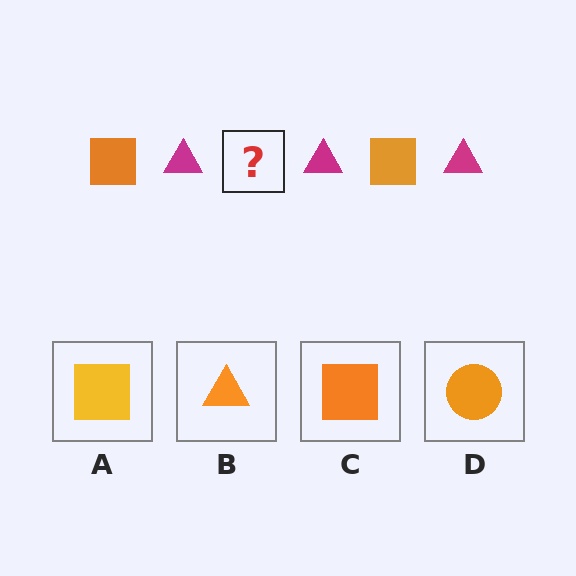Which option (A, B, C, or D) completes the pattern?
C.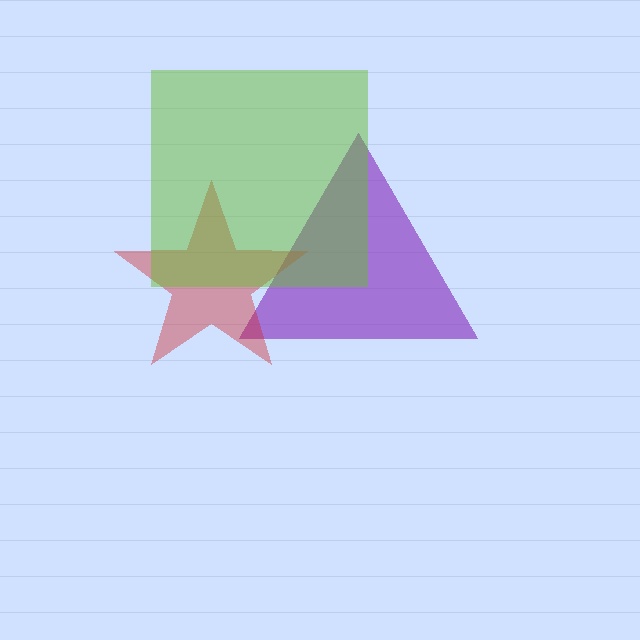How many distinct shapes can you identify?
There are 3 distinct shapes: a purple triangle, a red star, a lime square.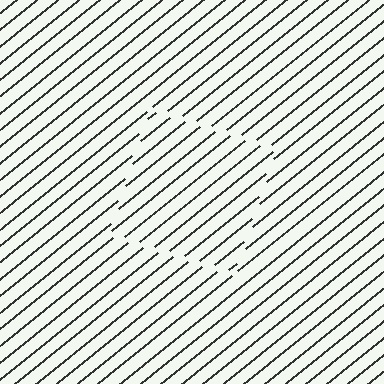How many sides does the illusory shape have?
4 sides — the line-ends trace a square.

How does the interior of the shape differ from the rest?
The interior of the shape contains the same grating, shifted by half a period — the contour is defined by the phase discontinuity where line-ends from the inner and outer gratings abut.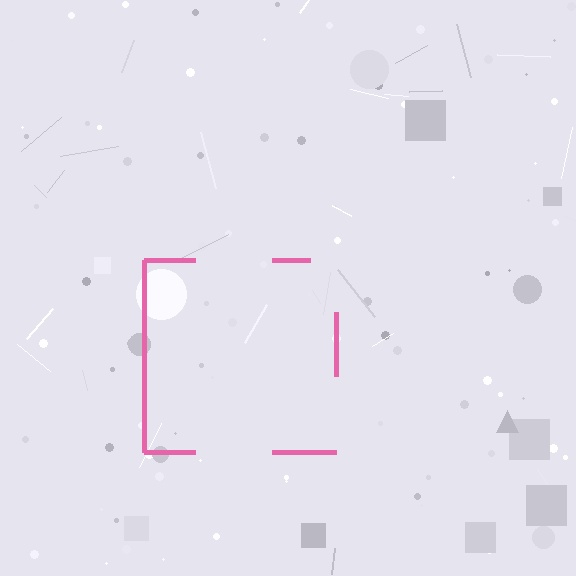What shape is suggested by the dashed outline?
The dashed outline suggests a square.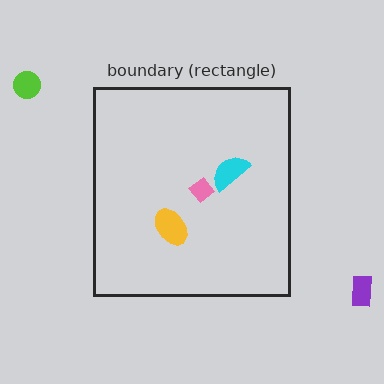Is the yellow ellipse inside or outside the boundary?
Inside.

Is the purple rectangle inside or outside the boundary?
Outside.